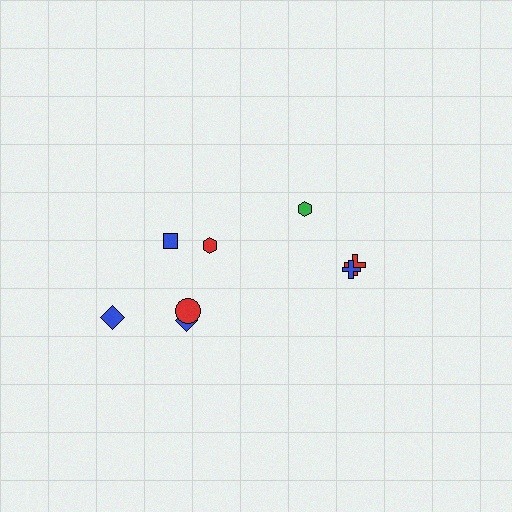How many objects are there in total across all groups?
There are 8 objects.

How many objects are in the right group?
There are 3 objects.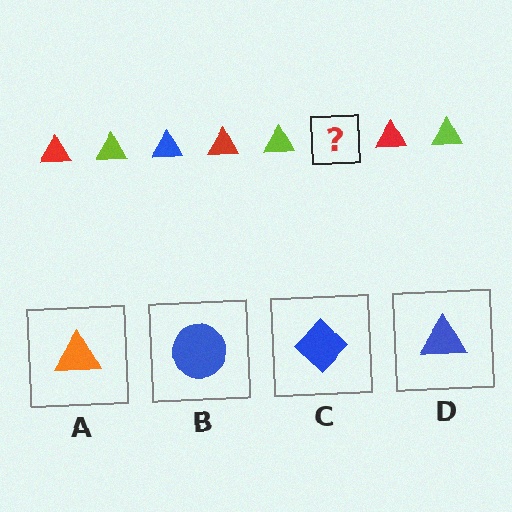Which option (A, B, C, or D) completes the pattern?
D.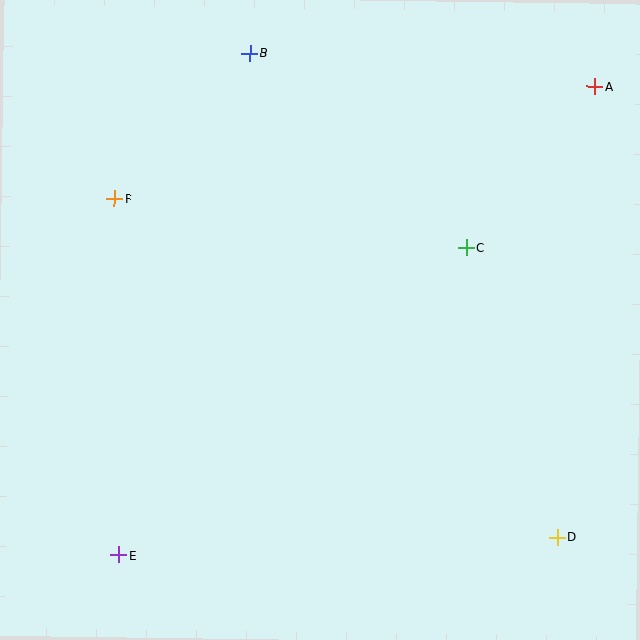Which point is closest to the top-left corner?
Point F is closest to the top-left corner.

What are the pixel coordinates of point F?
Point F is at (114, 199).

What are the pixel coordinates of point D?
Point D is at (558, 537).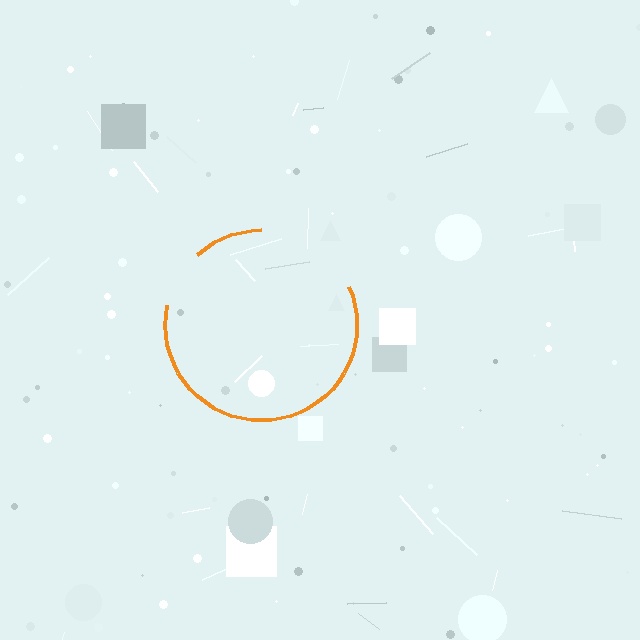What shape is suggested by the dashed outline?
The dashed outline suggests a circle.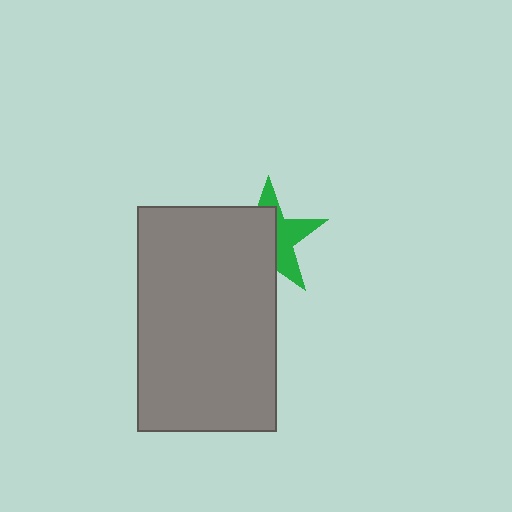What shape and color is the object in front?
The object in front is a gray rectangle.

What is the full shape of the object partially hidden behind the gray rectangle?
The partially hidden object is a green star.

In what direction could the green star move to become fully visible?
The green star could move right. That would shift it out from behind the gray rectangle entirely.